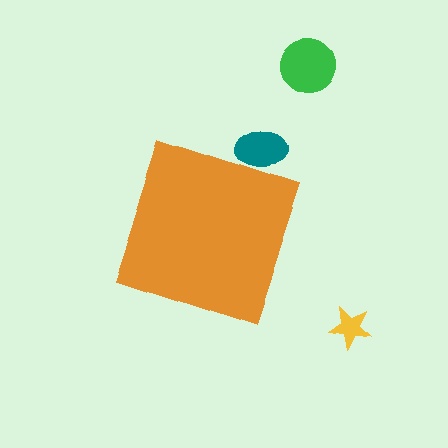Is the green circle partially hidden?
No, the green circle is fully visible.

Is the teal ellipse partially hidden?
Yes, the teal ellipse is partially hidden behind the orange diamond.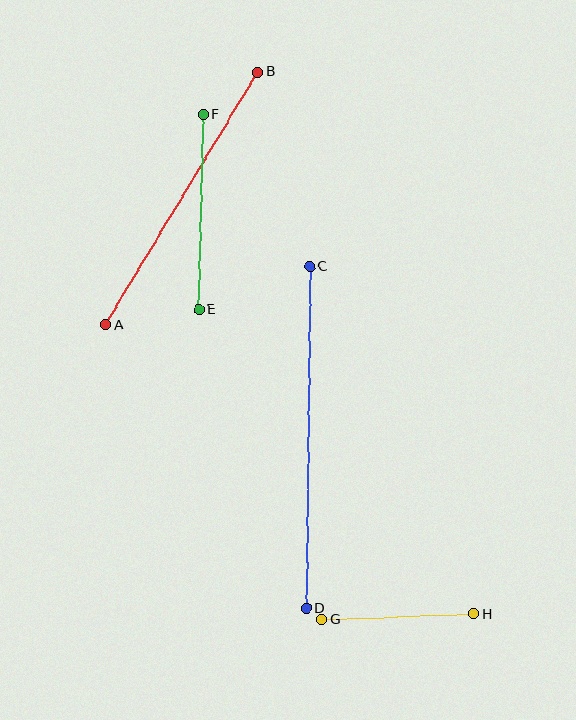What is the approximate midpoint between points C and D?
The midpoint is at approximately (308, 437) pixels.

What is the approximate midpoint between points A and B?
The midpoint is at approximately (182, 198) pixels.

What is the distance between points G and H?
The distance is approximately 152 pixels.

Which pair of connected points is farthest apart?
Points C and D are farthest apart.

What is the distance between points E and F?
The distance is approximately 195 pixels.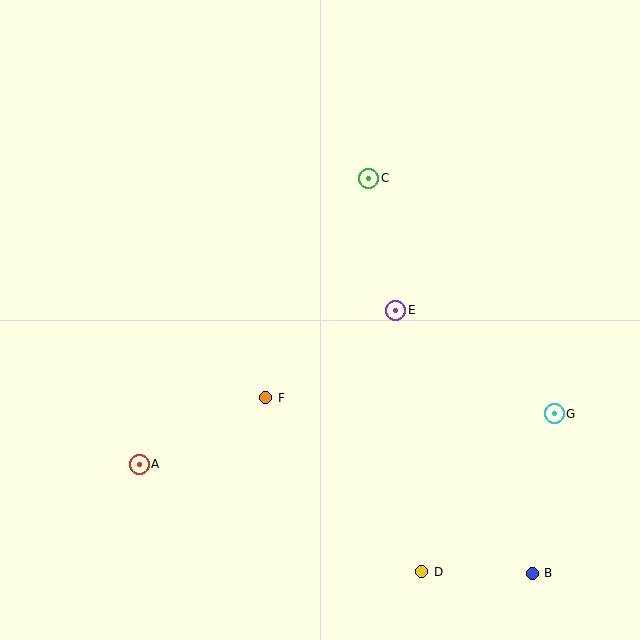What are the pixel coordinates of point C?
Point C is at (369, 178).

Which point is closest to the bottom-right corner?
Point B is closest to the bottom-right corner.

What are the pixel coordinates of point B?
Point B is at (532, 573).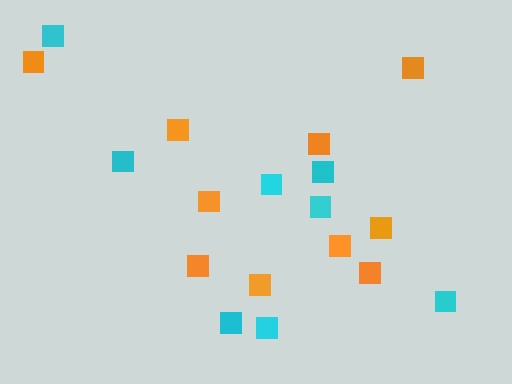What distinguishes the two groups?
There are 2 groups: one group of cyan squares (8) and one group of orange squares (10).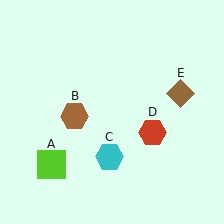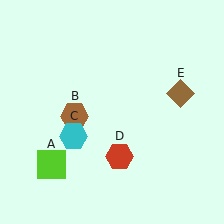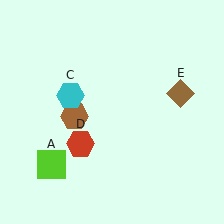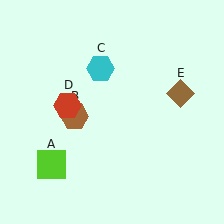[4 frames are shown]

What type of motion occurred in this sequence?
The cyan hexagon (object C), red hexagon (object D) rotated clockwise around the center of the scene.